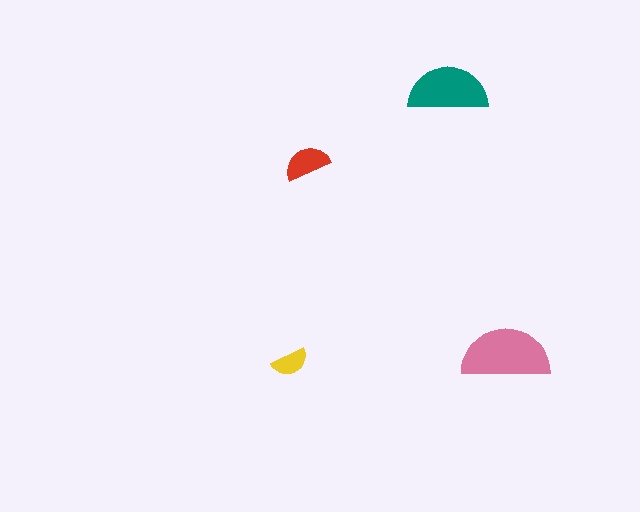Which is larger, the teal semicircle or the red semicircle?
The teal one.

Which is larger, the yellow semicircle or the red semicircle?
The red one.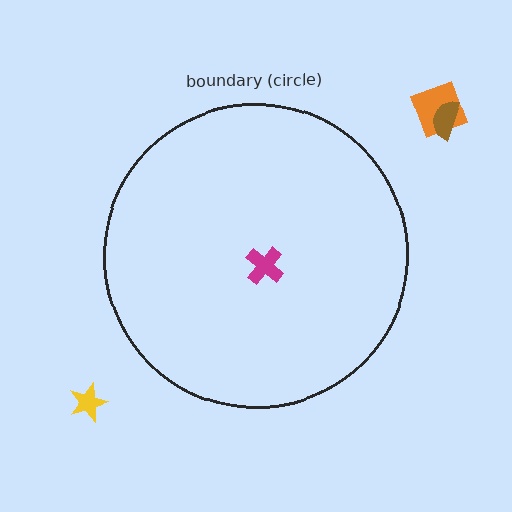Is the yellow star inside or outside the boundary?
Outside.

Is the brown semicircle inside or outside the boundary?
Outside.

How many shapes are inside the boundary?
1 inside, 3 outside.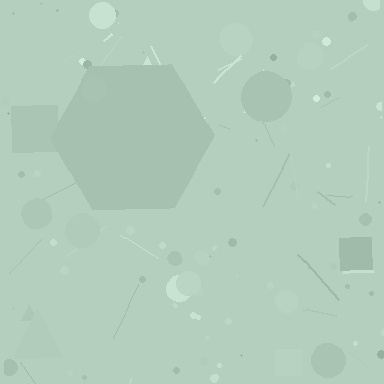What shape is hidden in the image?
A hexagon is hidden in the image.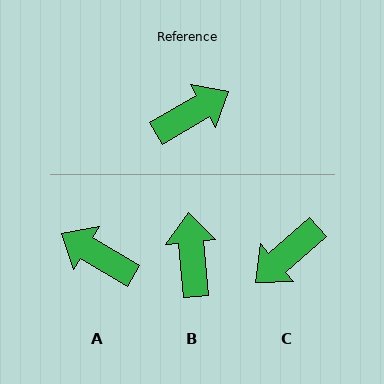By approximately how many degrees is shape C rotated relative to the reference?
Approximately 169 degrees clockwise.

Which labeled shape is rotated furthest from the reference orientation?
C, about 169 degrees away.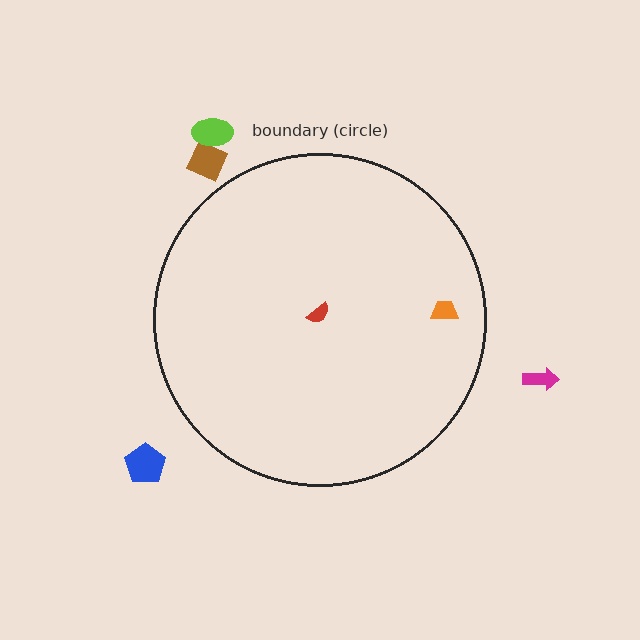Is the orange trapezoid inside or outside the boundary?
Inside.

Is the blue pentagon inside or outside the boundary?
Outside.